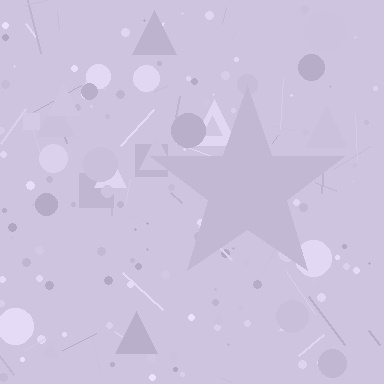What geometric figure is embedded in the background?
A star is embedded in the background.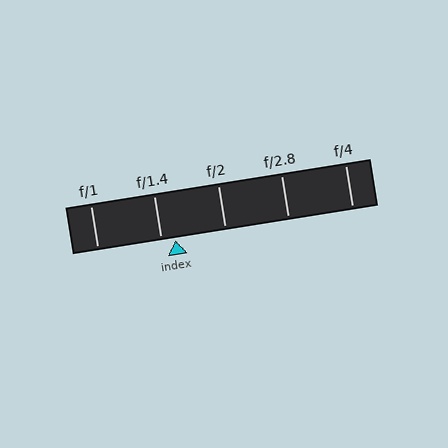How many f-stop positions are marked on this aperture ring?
There are 5 f-stop positions marked.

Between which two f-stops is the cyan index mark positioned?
The index mark is between f/1.4 and f/2.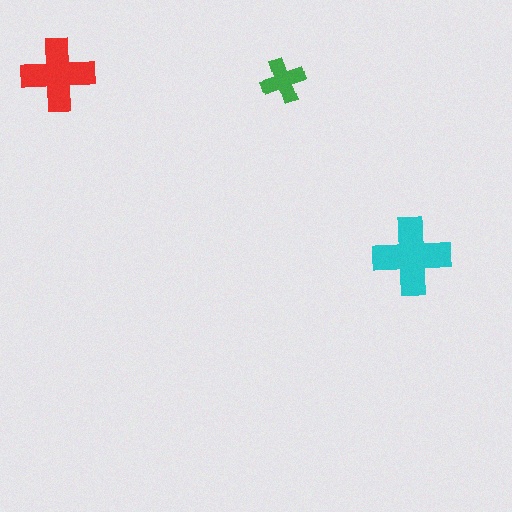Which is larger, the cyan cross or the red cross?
The cyan one.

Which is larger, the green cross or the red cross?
The red one.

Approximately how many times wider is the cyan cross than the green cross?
About 1.5 times wider.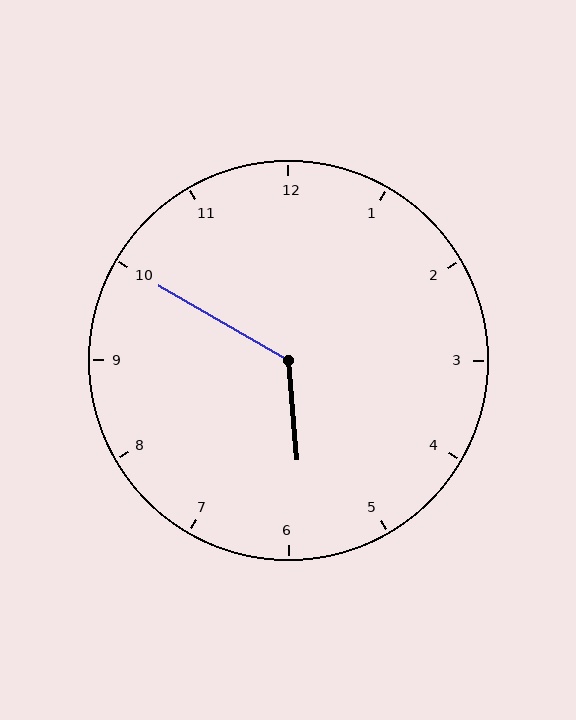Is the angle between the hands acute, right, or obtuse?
It is obtuse.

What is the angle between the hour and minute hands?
Approximately 125 degrees.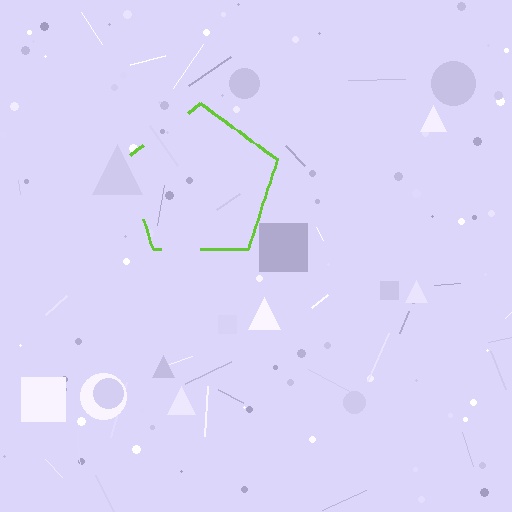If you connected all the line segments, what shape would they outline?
They would outline a pentagon.